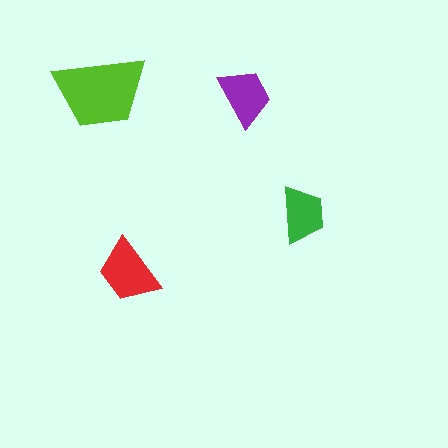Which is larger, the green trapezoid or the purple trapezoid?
The purple one.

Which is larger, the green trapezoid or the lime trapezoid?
The lime one.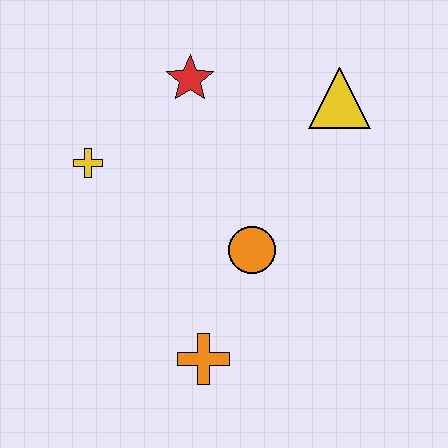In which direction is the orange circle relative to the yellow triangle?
The orange circle is below the yellow triangle.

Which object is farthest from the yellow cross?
The yellow triangle is farthest from the yellow cross.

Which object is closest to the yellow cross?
The red star is closest to the yellow cross.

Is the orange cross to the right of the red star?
Yes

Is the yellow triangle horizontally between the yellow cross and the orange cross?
No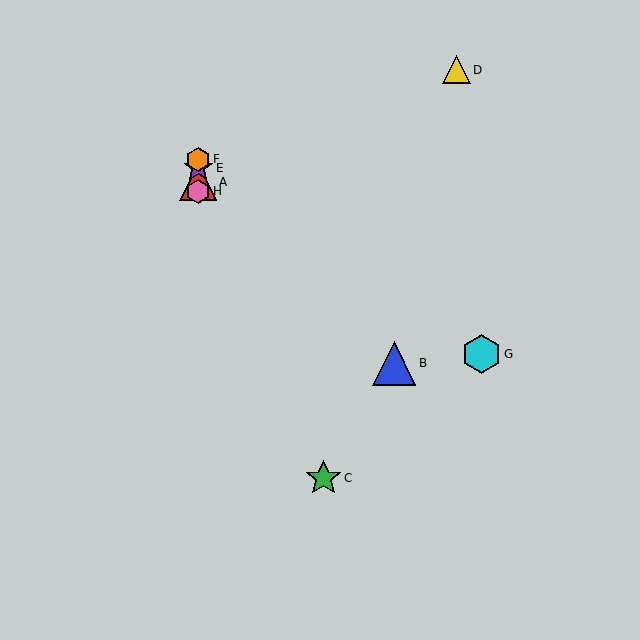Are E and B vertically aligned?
No, E is at x≈198 and B is at x≈394.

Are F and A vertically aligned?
Yes, both are at x≈198.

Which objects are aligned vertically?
Objects A, E, F, H are aligned vertically.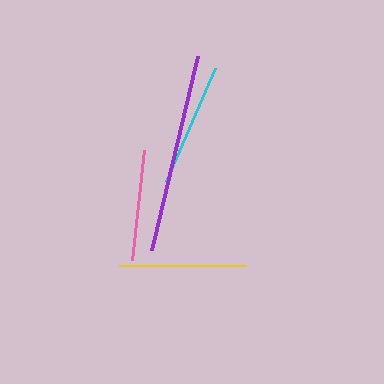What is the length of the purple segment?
The purple segment is approximately 199 pixels long.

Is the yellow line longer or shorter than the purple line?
The purple line is longer than the yellow line.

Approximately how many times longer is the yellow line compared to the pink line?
The yellow line is approximately 1.1 times the length of the pink line.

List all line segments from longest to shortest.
From longest to shortest: purple, yellow, cyan, pink.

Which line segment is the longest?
The purple line is the longest at approximately 199 pixels.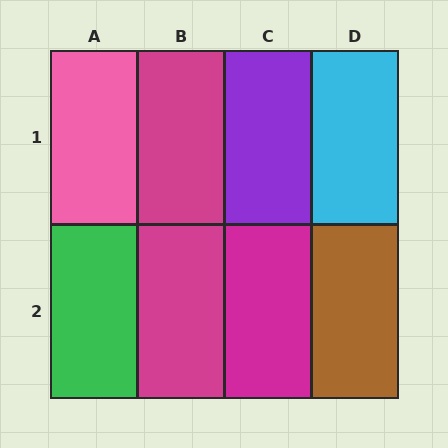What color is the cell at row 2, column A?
Green.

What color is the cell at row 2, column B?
Magenta.